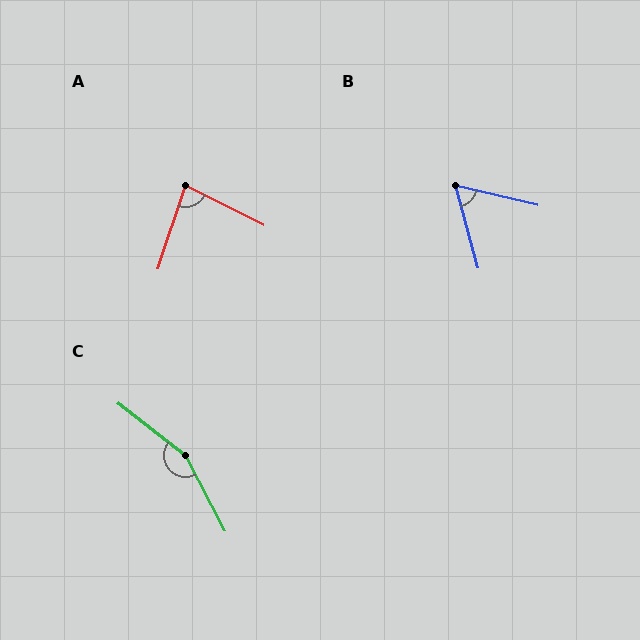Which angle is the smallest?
B, at approximately 62 degrees.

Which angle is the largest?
C, at approximately 156 degrees.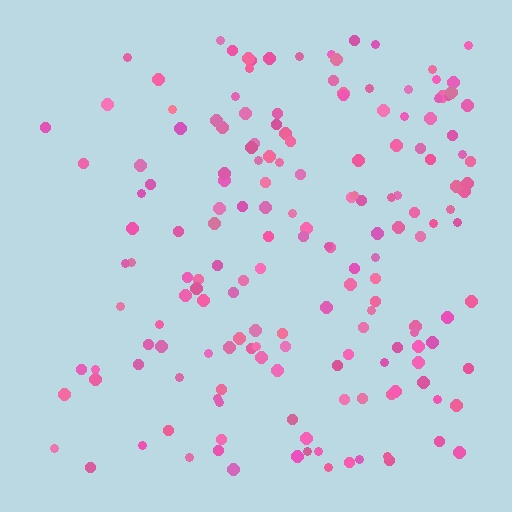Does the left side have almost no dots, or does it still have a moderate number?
Still a moderate number, just noticeably fewer than the right.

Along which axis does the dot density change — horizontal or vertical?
Horizontal.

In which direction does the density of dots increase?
From left to right, with the right side densest.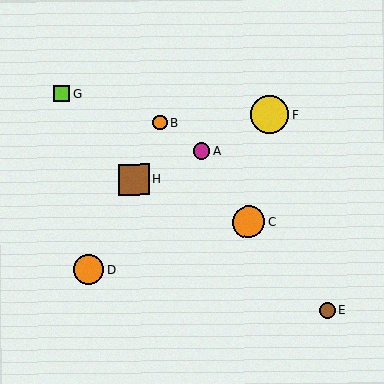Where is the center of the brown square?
The center of the brown square is at (134, 180).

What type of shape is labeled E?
Shape E is a brown circle.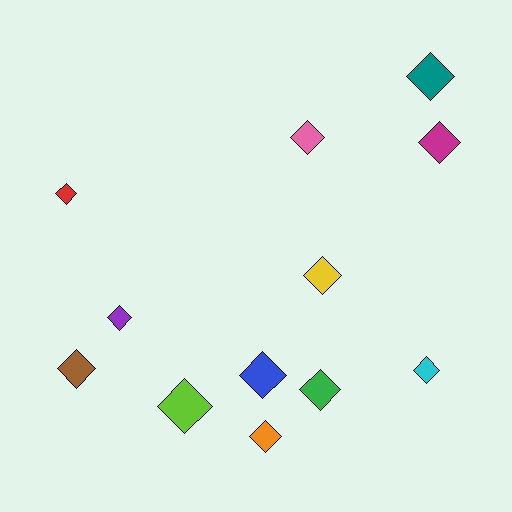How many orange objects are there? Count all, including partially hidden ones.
There is 1 orange object.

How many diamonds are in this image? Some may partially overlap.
There are 12 diamonds.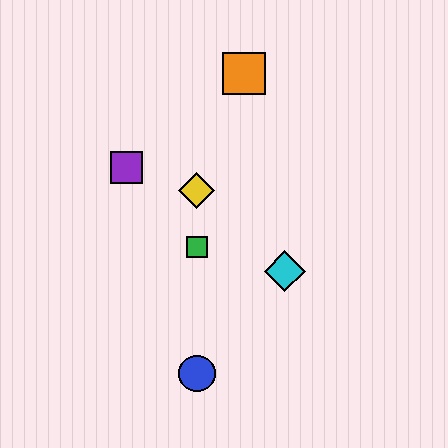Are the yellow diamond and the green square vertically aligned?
Yes, both are at x≈197.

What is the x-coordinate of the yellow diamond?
The yellow diamond is at x≈197.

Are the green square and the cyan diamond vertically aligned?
No, the green square is at x≈197 and the cyan diamond is at x≈285.